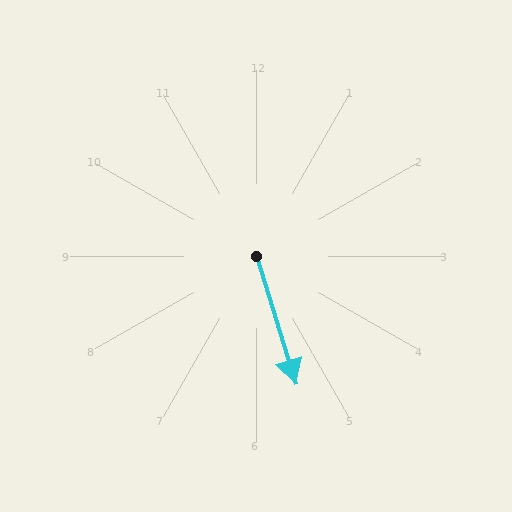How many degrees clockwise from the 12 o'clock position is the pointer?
Approximately 163 degrees.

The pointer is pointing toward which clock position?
Roughly 5 o'clock.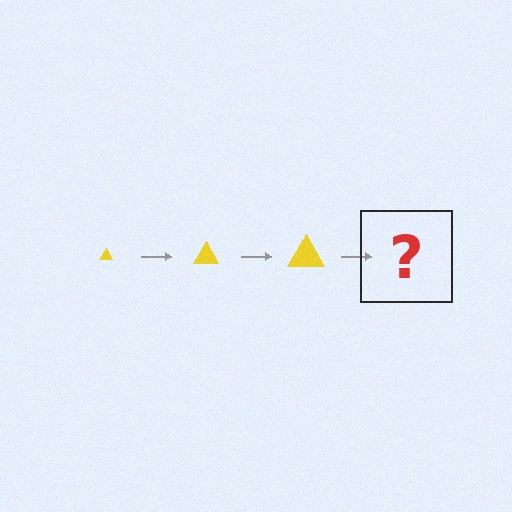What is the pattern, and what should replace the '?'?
The pattern is that the triangle gets progressively larger each step. The '?' should be a yellow triangle, larger than the previous one.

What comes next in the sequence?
The next element should be a yellow triangle, larger than the previous one.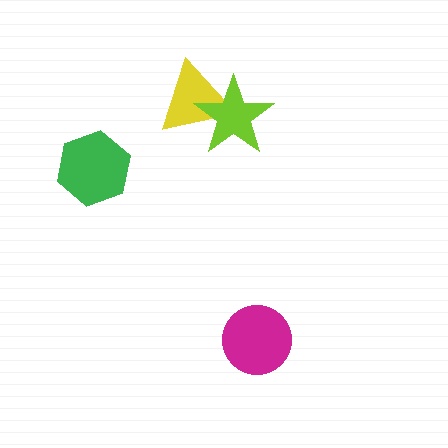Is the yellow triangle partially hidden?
Yes, it is partially covered by another shape.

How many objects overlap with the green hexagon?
0 objects overlap with the green hexagon.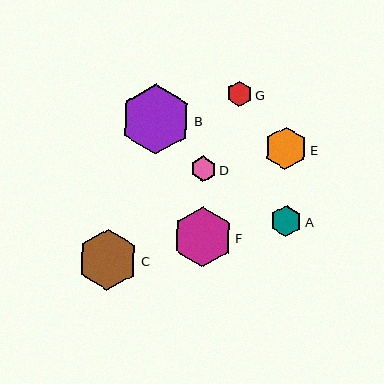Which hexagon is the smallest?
Hexagon G is the smallest with a size of approximately 25 pixels.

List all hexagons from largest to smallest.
From largest to smallest: B, C, F, E, A, D, G.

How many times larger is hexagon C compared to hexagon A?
Hexagon C is approximately 2.0 times the size of hexagon A.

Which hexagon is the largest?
Hexagon B is the largest with a size of approximately 69 pixels.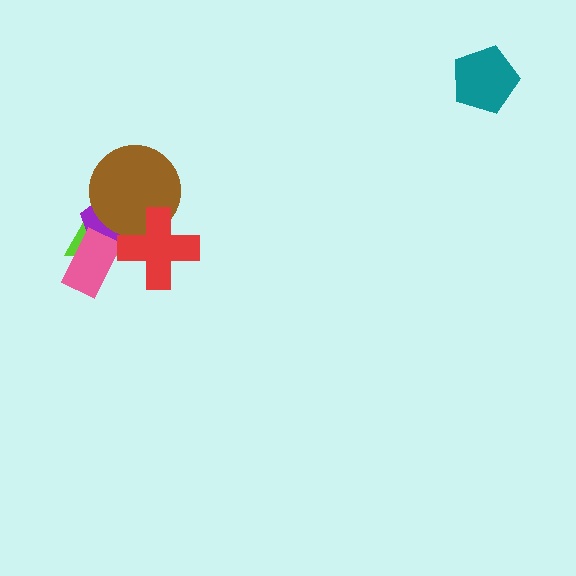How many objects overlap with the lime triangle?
4 objects overlap with the lime triangle.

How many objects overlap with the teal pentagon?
0 objects overlap with the teal pentagon.